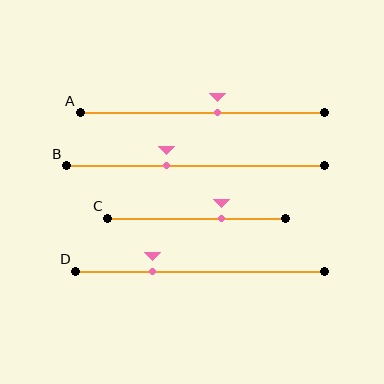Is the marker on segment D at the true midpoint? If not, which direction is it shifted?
No, the marker on segment D is shifted to the left by about 19% of the segment length.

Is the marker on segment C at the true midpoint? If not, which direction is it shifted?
No, the marker on segment C is shifted to the right by about 14% of the segment length.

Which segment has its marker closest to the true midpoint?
Segment A has its marker closest to the true midpoint.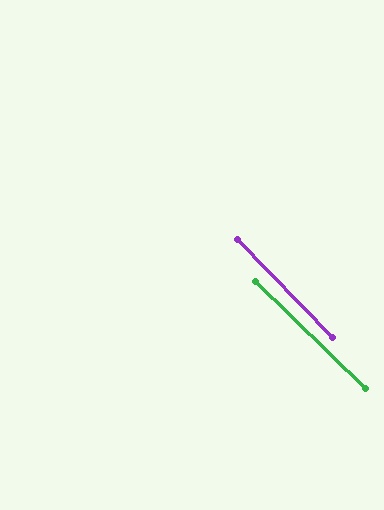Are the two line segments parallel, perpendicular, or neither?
Parallel — their directions differ by only 1.6°.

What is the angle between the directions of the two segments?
Approximately 2 degrees.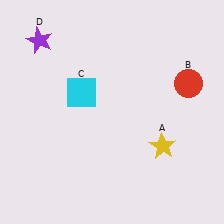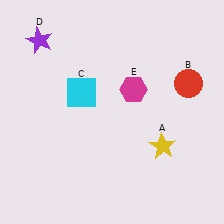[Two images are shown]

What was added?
A magenta hexagon (E) was added in Image 2.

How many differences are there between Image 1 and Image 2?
There is 1 difference between the two images.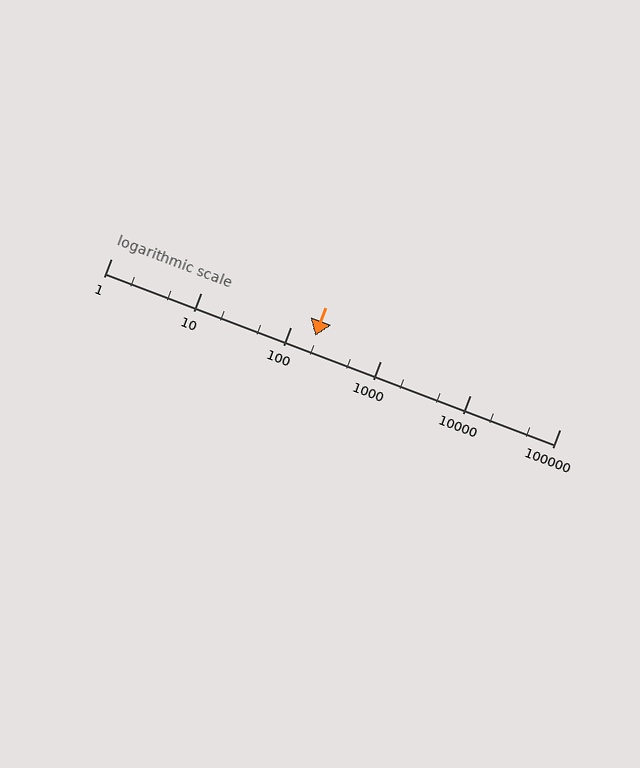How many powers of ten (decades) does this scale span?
The scale spans 5 decades, from 1 to 100000.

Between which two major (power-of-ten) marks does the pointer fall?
The pointer is between 100 and 1000.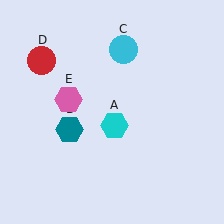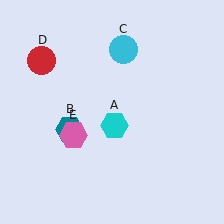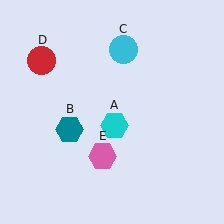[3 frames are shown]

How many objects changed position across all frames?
1 object changed position: pink hexagon (object E).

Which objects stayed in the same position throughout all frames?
Cyan hexagon (object A) and teal hexagon (object B) and cyan circle (object C) and red circle (object D) remained stationary.